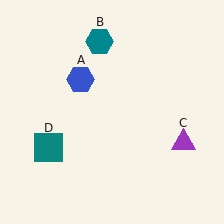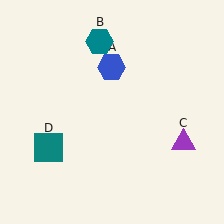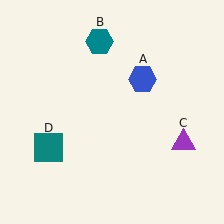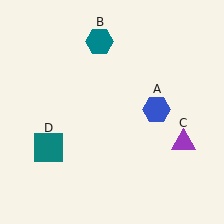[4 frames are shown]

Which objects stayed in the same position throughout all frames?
Teal hexagon (object B) and purple triangle (object C) and teal square (object D) remained stationary.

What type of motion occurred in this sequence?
The blue hexagon (object A) rotated clockwise around the center of the scene.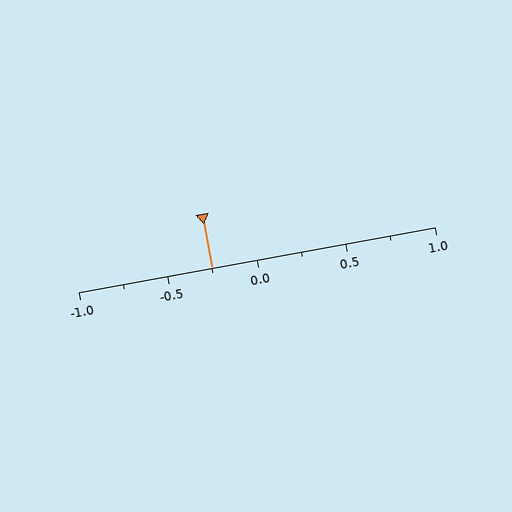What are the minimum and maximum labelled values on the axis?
The axis runs from -1.0 to 1.0.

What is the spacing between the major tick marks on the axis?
The major ticks are spaced 0.5 apart.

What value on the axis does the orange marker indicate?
The marker indicates approximately -0.25.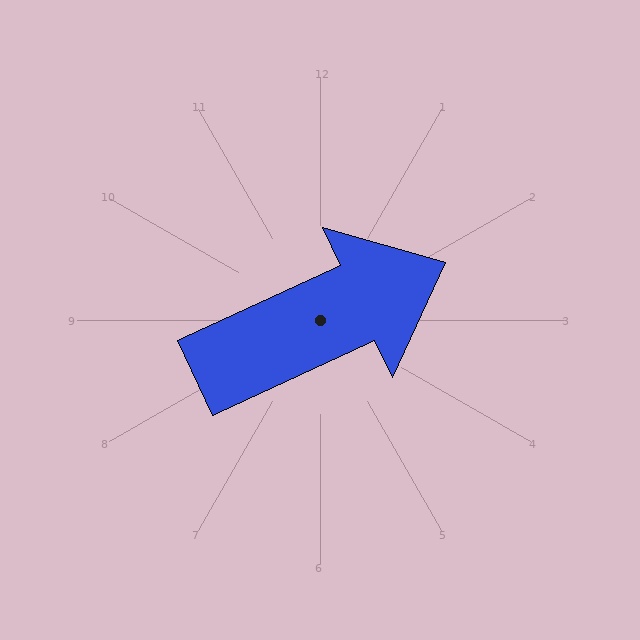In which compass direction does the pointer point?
Northeast.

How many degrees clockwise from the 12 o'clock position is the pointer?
Approximately 65 degrees.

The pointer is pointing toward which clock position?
Roughly 2 o'clock.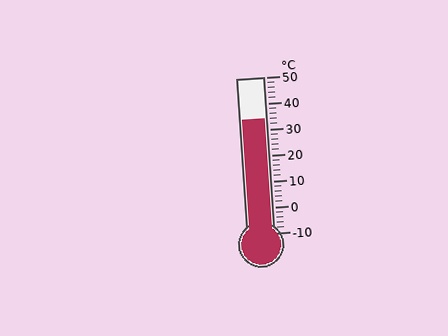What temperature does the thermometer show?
The thermometer shows approximately 34°C.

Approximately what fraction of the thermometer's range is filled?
The thermometer is filled to approximately 75% of its range.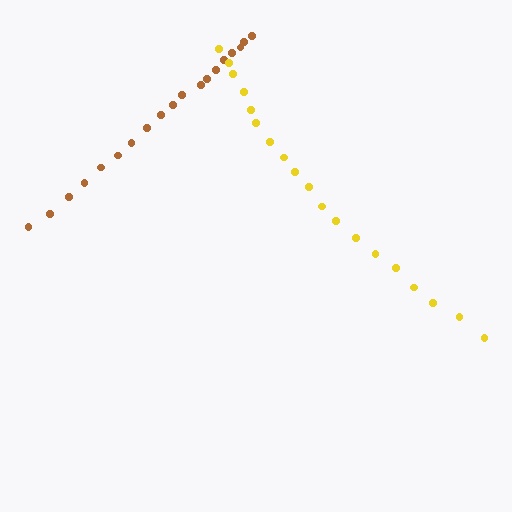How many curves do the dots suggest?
There are 2 distinct paths.